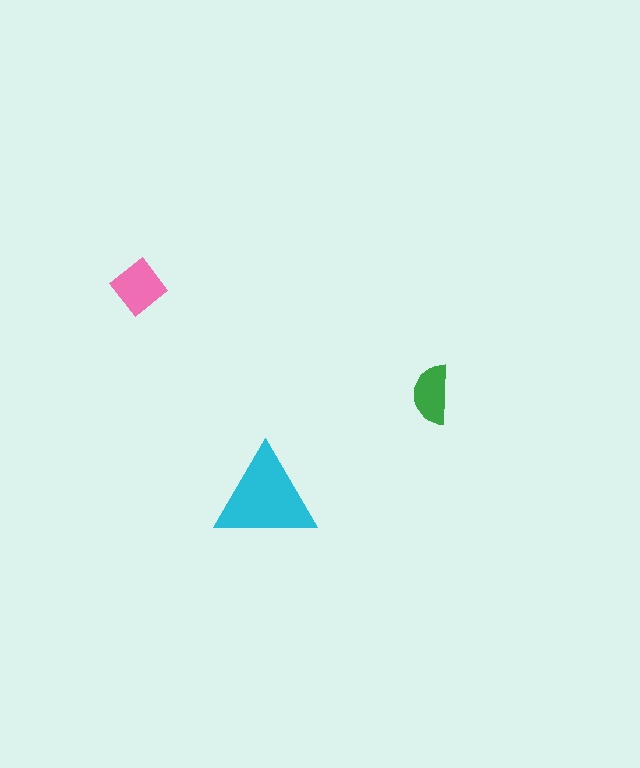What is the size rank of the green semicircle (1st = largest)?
3rd.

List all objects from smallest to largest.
The green semicircle, the pink diamond, the cyan triangle.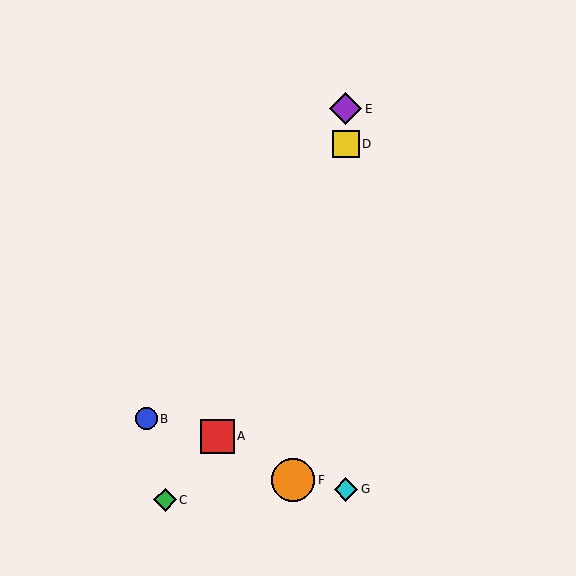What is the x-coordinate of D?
Object D is at x≈346.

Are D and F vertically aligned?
No, D is at x≈346 and F is at x≈293.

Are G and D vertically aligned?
Yes, both are at x≈346.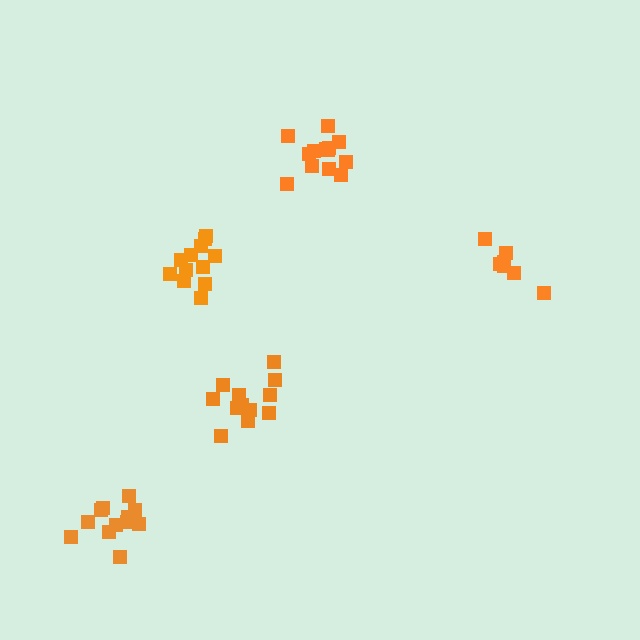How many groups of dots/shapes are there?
There are 5 groups.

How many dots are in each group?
Group 1: 12 dots, Group 2: 7 dots, Group 3: 13 dots, Group 4: 12 dots, Group 5: 13 dots (57 total).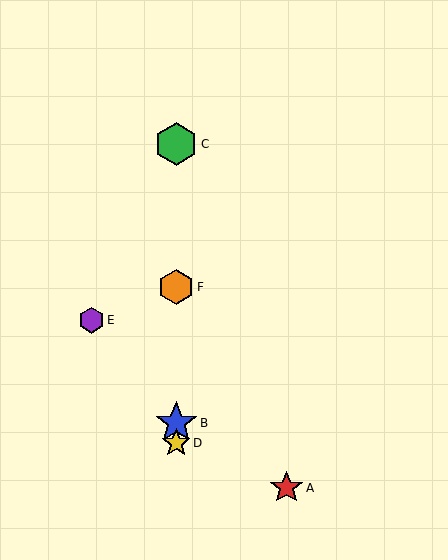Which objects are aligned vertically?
Objects B, C, D, F are aligned vertically.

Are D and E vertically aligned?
No, D is at x≈176 and E is at x≈91.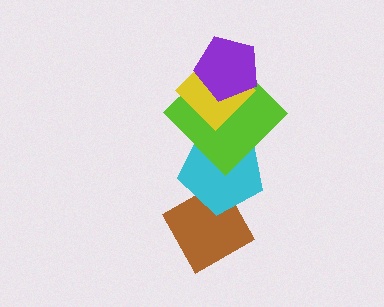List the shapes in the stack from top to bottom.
From top to bottom: the purple pentagon, the yellow diamond, the lime diamond, the cyan pentagon, the brown diamond.